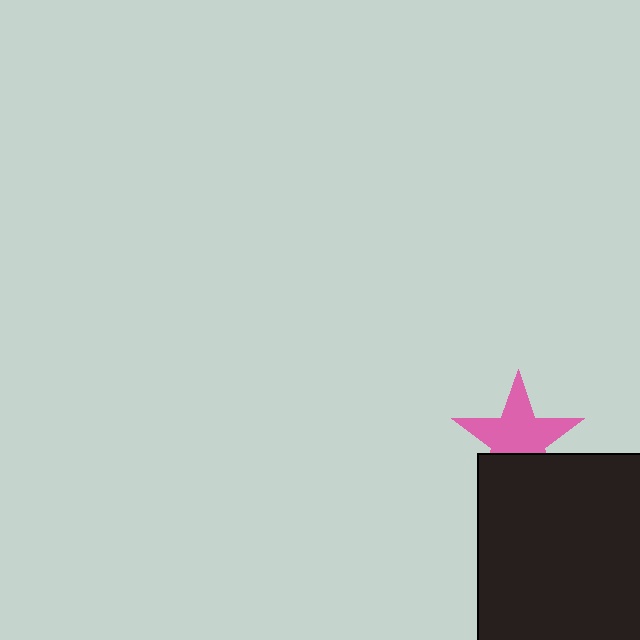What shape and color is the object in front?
The object in front is a black rectangle.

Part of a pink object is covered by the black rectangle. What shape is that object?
It is a star.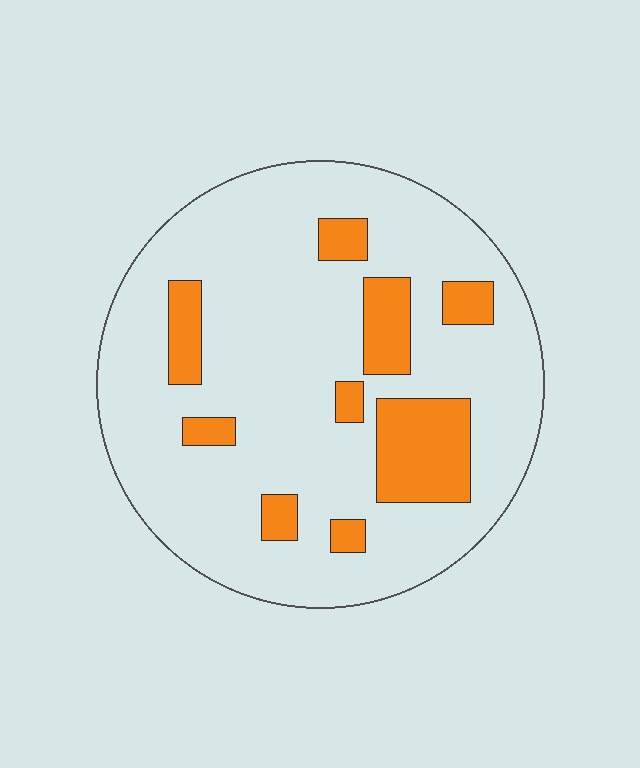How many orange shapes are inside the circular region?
9.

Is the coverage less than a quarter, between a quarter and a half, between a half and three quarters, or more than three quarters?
Less than a quarter.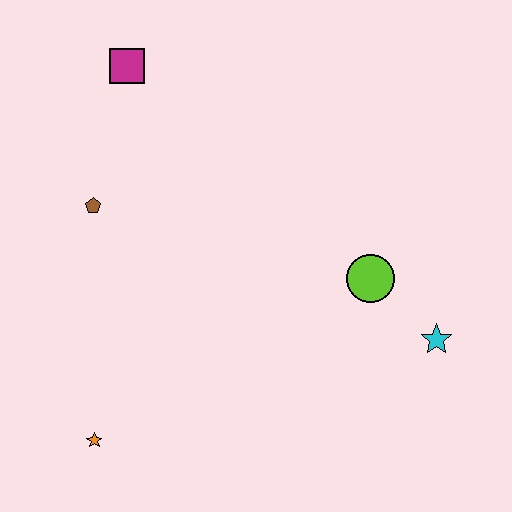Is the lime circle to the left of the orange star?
No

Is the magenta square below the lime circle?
No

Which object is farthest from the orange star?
The magenta square is farthest from the orange star.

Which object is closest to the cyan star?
The lime circle is closest to the cyan star.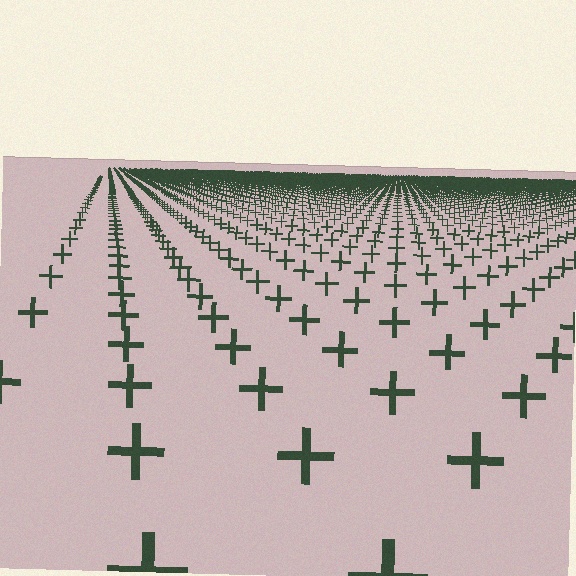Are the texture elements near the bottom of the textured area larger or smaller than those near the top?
Larger. Near the bottom, elements are closer to the viewer and appear at a bigger on-screen size.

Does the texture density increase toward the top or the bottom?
Density increases toward the top.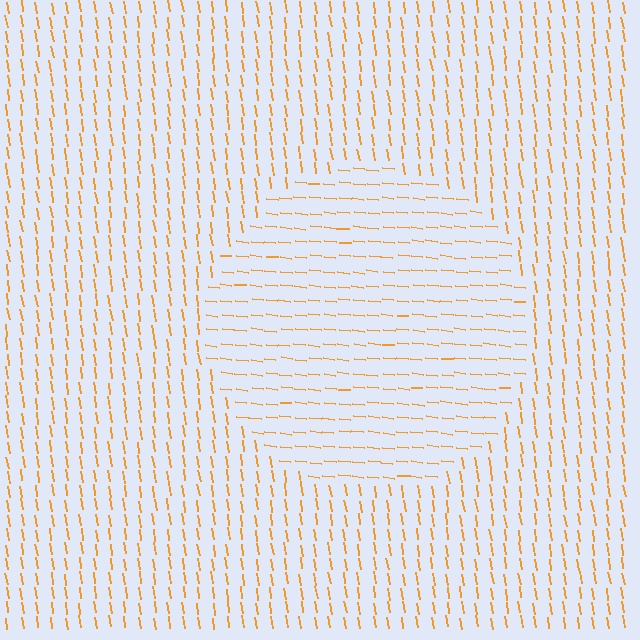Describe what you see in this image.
The image is filled with small orange line segments. A circle region in the image has lines oriented differently from the surrounding lines, creating a visible texture boundary.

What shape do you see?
I see a circle.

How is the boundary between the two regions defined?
The boundary is defined purely by a change in line orientation (approximately 75 degrees difference). All lines are the same color and thickness.